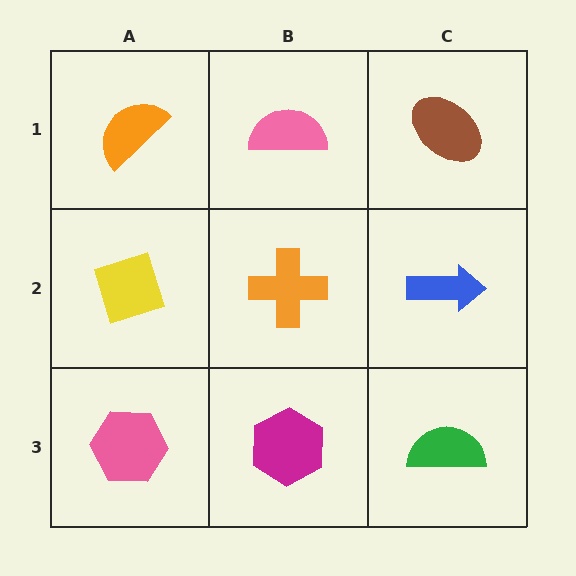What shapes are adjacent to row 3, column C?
A blue arrow (row 2, column C), a magenta hexagon (row 3, column B).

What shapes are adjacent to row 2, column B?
A pink semicircle (row 1, column B), a magenta hexagon (row 3, column B), a yellow diamond (row 2, column A), a blue arrow (row 2, column C).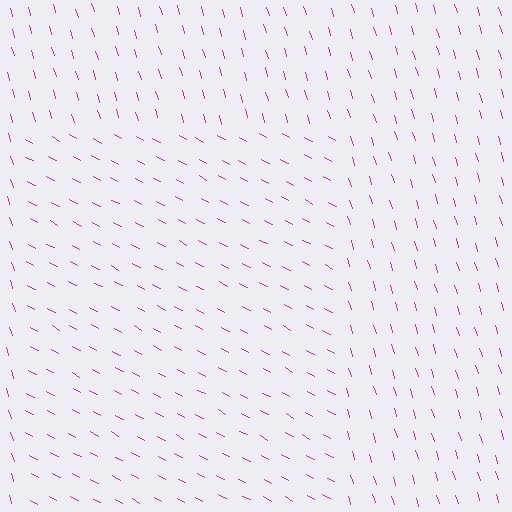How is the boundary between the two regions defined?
The boundary is defined purely by a change in line orientation (approximately 45 degrees difference). All lines are the same color and thickness.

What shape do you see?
I see a rectangle.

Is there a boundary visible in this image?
Yes, there is a texture boundary formed by a change in line orientation.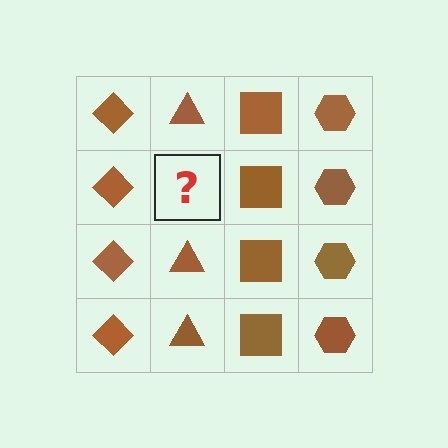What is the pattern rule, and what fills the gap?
The rule is that each column has a consistent shape. The gap should be filled with a brown triangle.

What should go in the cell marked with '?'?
The missing cell should contain a brown triangle.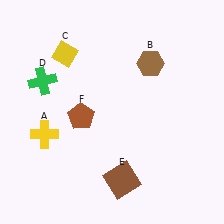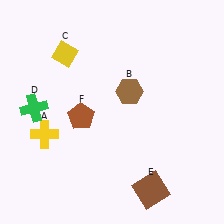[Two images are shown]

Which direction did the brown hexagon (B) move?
The brown hexagon (B) moved down.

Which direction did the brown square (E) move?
The brown square (E) moved right.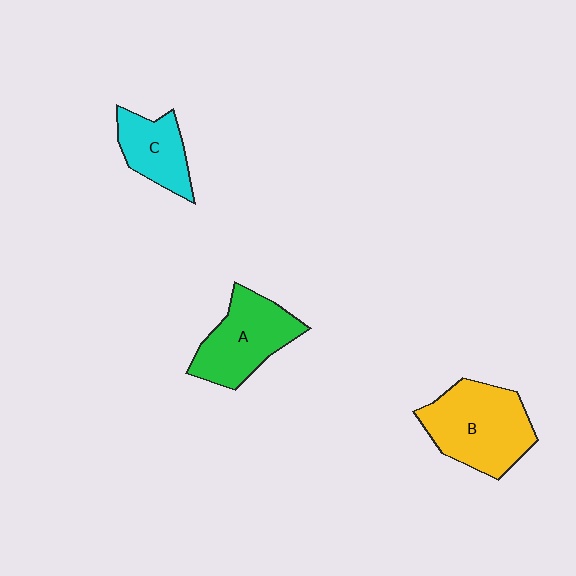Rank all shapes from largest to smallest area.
From largest to smallest: B (yellow), A (green), C (cyan).